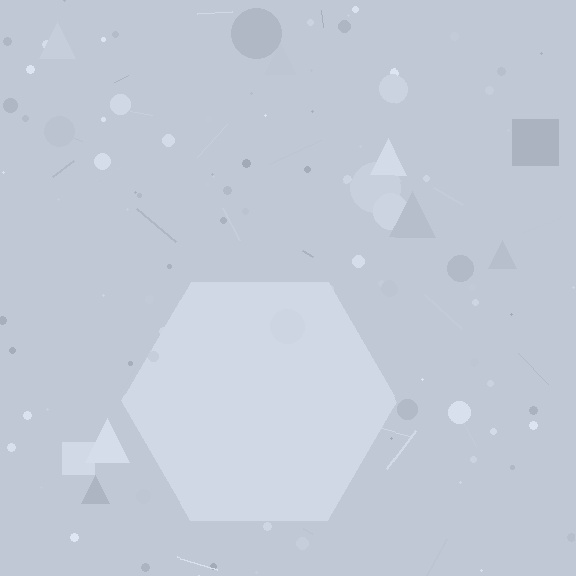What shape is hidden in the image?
A hexagon is hidden in the image.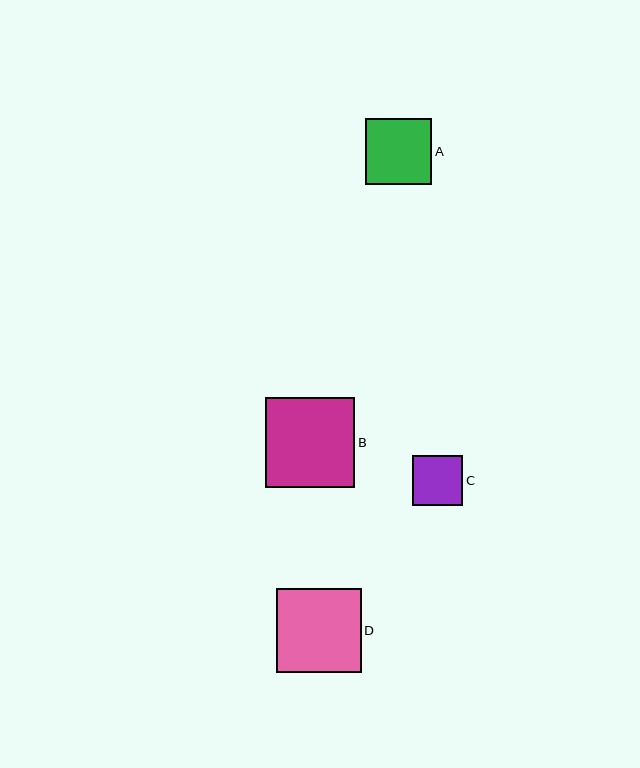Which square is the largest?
Square B is the largest with a size of approximately 90 pixels.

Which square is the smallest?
Square C is the smallest with a size of approximately 50 pixels.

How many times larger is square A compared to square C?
Square A is approximately 1.3 times the size of square C.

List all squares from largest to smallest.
From largest to smallest: B, D, A, C.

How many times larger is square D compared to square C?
Square D is approximately 1.7 times the size of square C.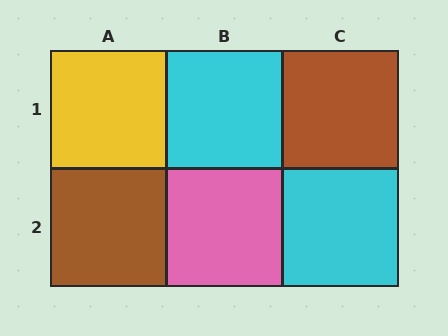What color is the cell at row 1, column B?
Cyan.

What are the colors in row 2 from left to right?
Brown, pink, cyan.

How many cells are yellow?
1 cell is yellow.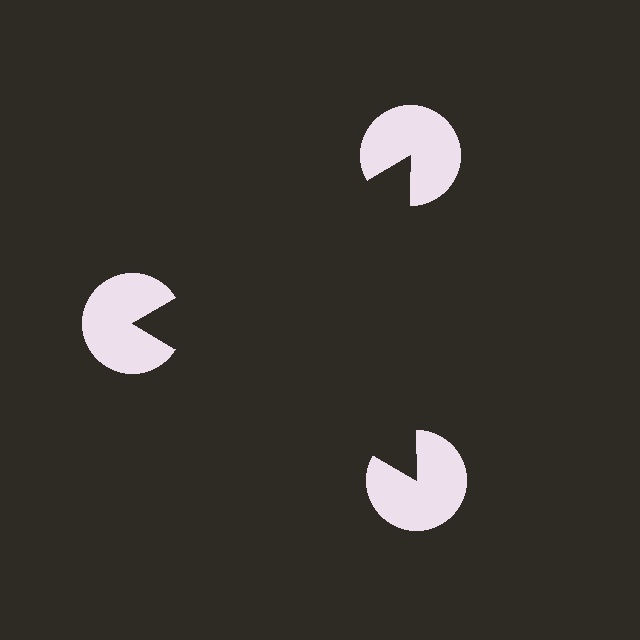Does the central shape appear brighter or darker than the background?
It typically appears slightly darker than the background, even though no actual brightness change is drawn.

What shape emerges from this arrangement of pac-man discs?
An illusory triangle — its edges are inferred from the aligned wedge cuts in the pac-man discs, not physically drawn.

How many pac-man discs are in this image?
There are 3 — one at each vertex of the illusory triangle.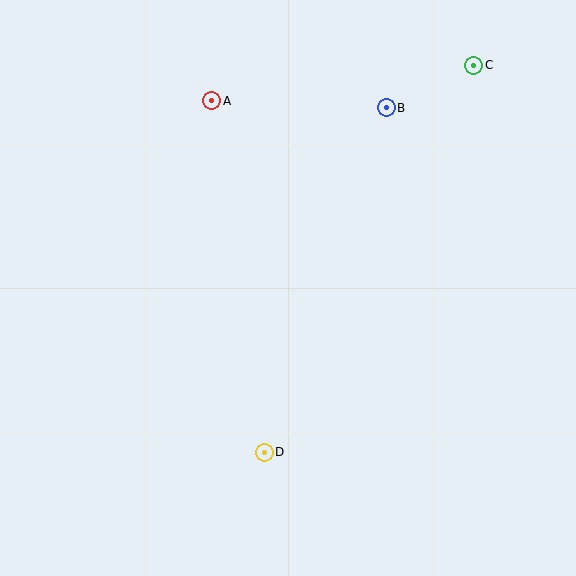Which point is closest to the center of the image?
Point D at (264, 452) is closest to the center.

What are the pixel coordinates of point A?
Point A is at (212, 101).